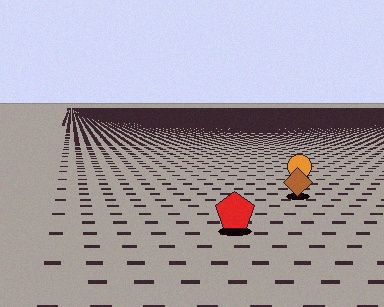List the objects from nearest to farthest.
From nearest to farthest: the red pentagon, the brown diamond, the orange circle.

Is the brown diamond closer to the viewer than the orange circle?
Yes. The brown diamond is closer — you can tell from the texture gradient: the ground texture is coarser near it.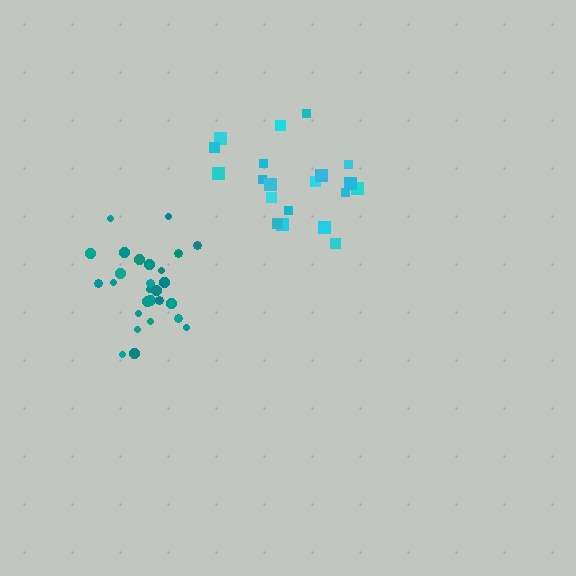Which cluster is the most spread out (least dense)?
Cyan.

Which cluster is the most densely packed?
Teal.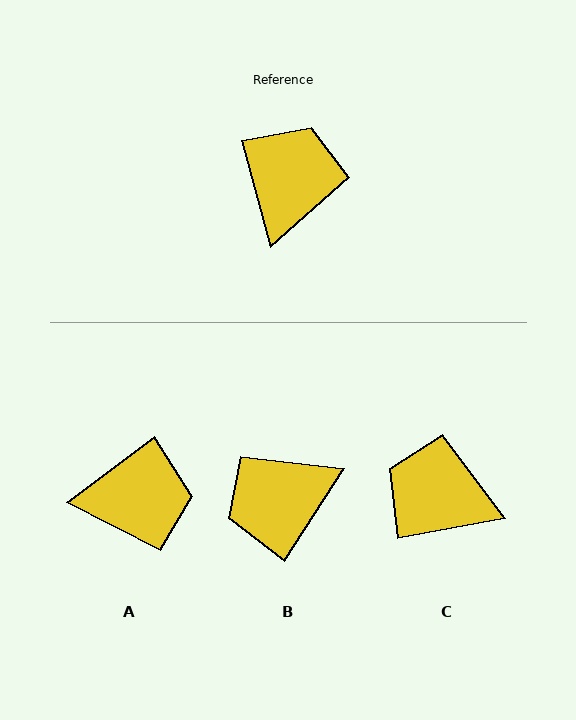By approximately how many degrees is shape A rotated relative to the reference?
Approximately 68 degrees clockwise.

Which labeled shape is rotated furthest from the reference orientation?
B, about 132 degrees away.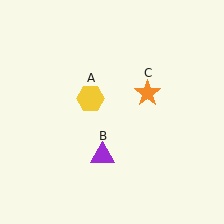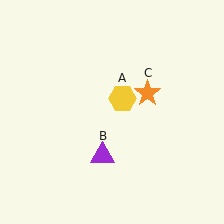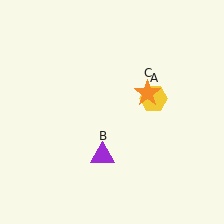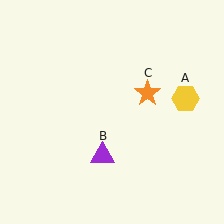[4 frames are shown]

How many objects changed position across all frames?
1 object changed position: yellow hexagon (object A).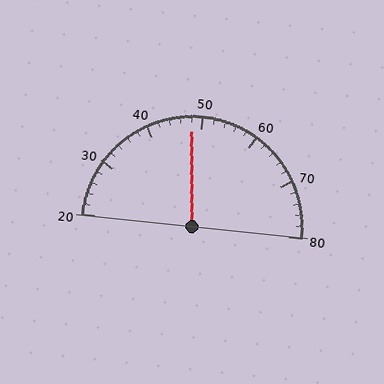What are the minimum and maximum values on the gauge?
The gauge ranges from 20 to 80.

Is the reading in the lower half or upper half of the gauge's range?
The reading is in the lower half of the range (20 to 80).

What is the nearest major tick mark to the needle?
The nearest major tick mark is 50.